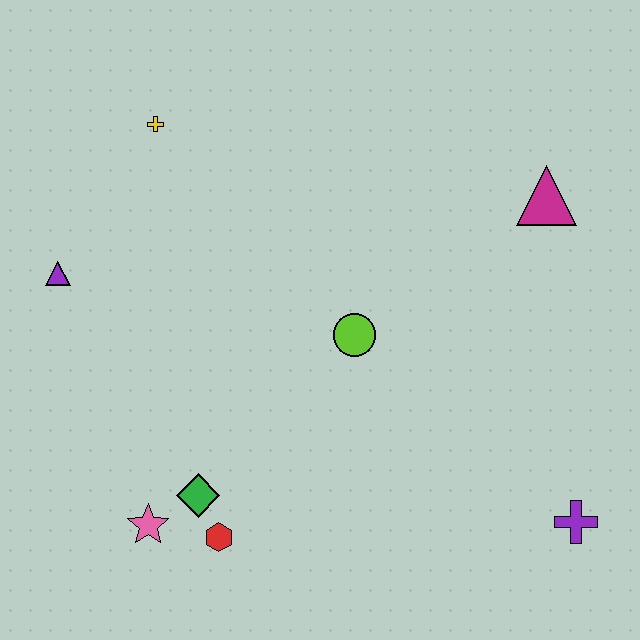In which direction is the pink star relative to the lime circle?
The pink star is to the left of the lime circle.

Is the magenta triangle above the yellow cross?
No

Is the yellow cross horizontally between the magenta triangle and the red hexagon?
No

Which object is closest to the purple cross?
The lime circle is closest to the purple cross.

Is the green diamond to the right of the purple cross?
No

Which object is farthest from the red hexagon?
The magenta triangle is farthest from the red hexagon.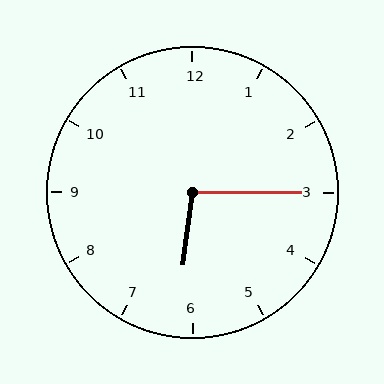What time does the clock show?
6:15.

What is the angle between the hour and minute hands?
Approximately 98 degrees.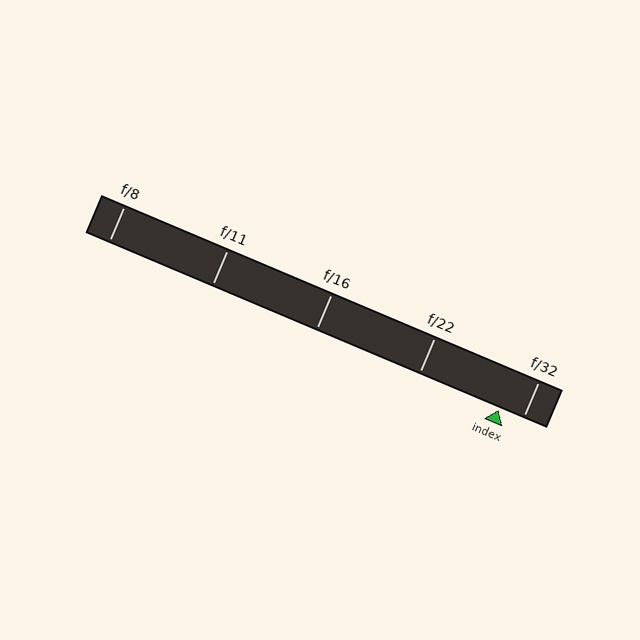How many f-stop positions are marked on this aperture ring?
There are 5 f-stop positions marked.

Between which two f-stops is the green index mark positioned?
The index mark is between f/22 and f/32.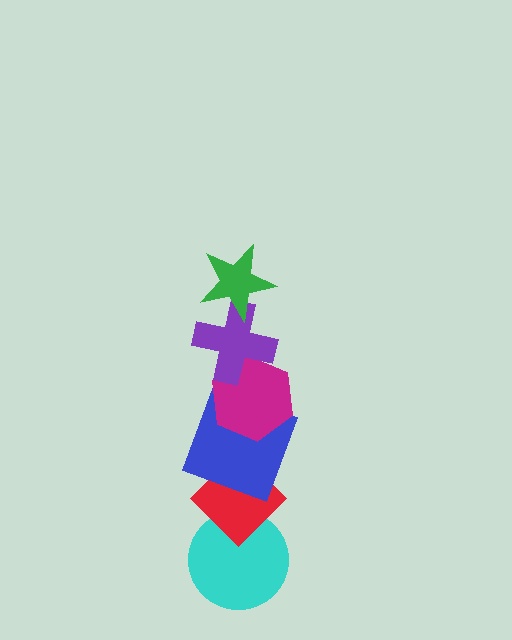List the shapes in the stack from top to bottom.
From top to bottom: the green star, the purple cross, the magenta hexagon, the blue square, the red diamond, the cyan circle.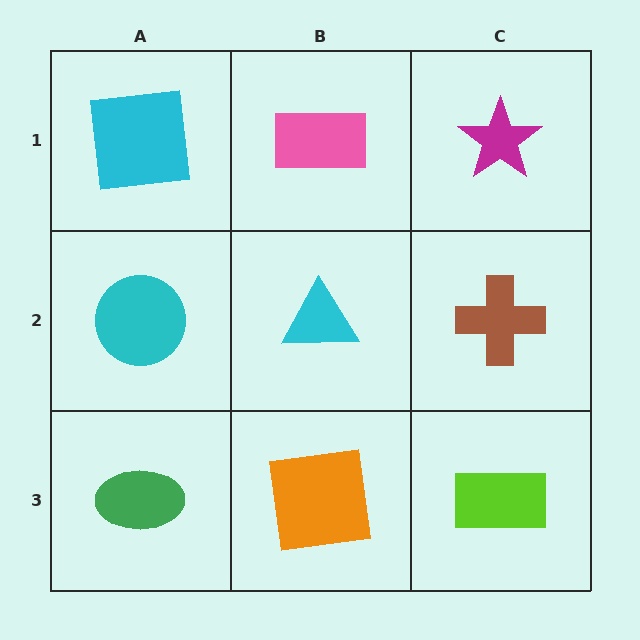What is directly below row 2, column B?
An orange square.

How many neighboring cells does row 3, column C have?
2.